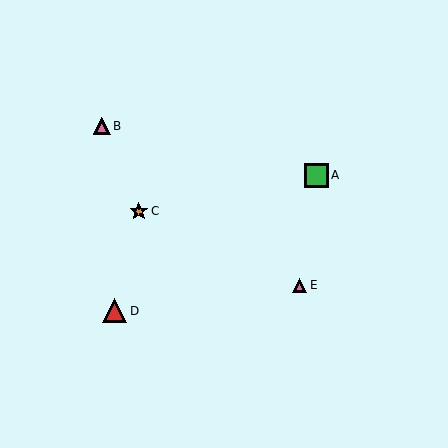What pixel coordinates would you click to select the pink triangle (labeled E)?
Click at (300, 285) to select the pink triangle E.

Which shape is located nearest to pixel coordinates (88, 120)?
The pink triangle (labeled B) at (102, 126) is nearest to that location.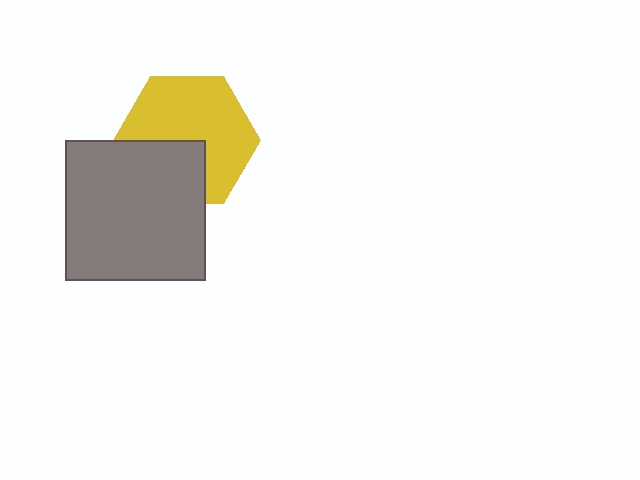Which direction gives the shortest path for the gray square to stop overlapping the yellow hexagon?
Moving down gives the shortest separation.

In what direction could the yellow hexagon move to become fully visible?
The yellow hexagon could move up. That would shift it out from behind the gray square entirely.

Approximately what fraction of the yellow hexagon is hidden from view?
Roughly 34% of the yellow hexagon is hidden behind the gray square.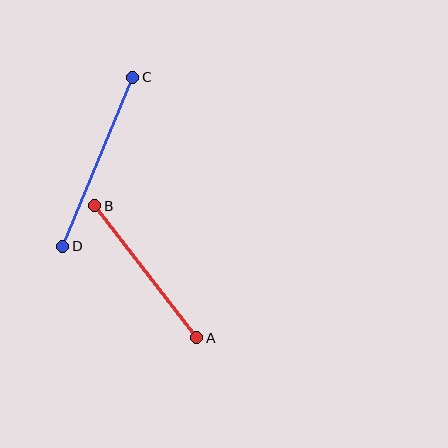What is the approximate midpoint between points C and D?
The midpoint is at approximately (98, 162) pixels.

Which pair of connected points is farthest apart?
Points C and D are farthest apart.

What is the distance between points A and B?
The distance is approximately 167 pixels.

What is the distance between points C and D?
The distance is approximately 183 pixels.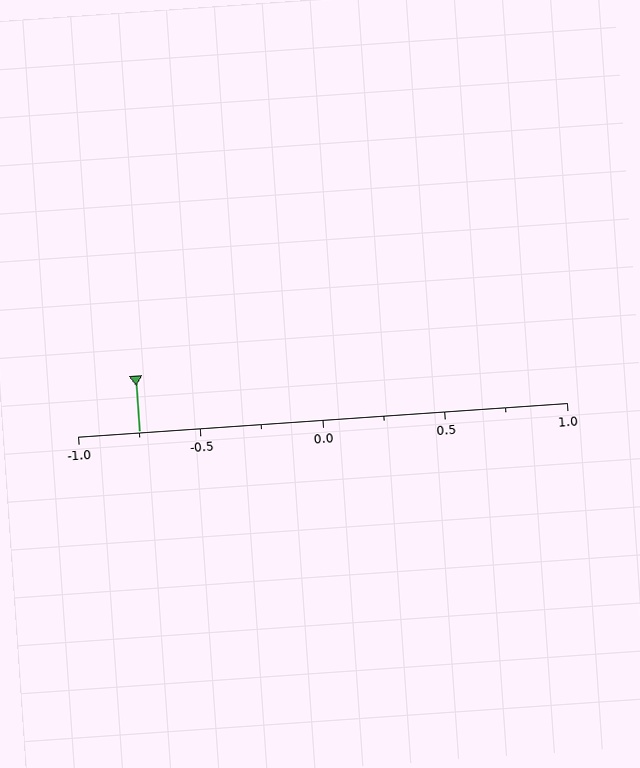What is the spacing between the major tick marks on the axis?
The major ticks are spaced 0.5 apart.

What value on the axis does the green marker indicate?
The marker indicates approximately -0.75.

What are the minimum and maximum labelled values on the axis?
The axis runs from -1.0 to 1.0.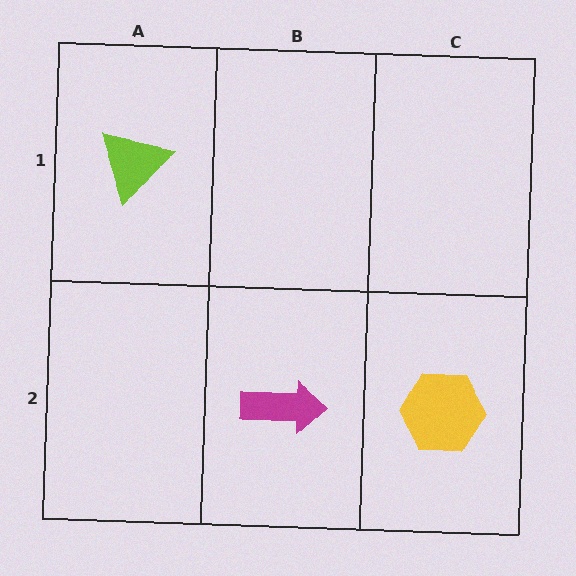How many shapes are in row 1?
1 shape.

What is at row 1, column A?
A lime triangle.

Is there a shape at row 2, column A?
No, that cell is empty.